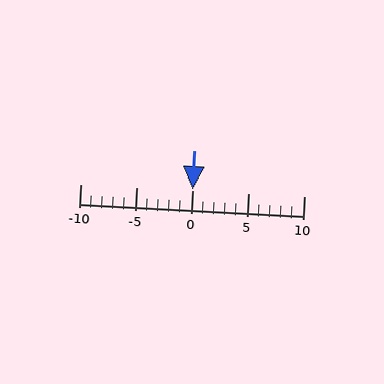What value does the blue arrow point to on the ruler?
The blue arrow points to approximately 0.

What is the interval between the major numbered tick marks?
The major tick marks are spaced 5 units apart.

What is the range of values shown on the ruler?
The ruler shows values from -10 to 10.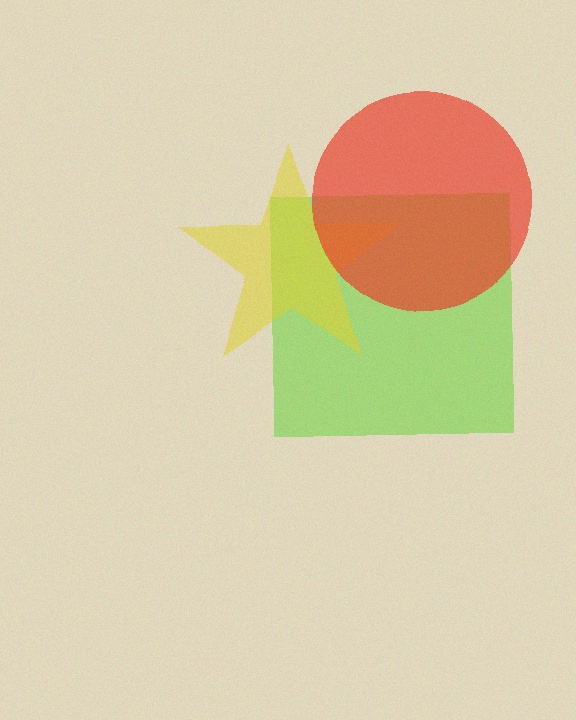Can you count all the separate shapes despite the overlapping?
Yes, there are 3 separate shapes.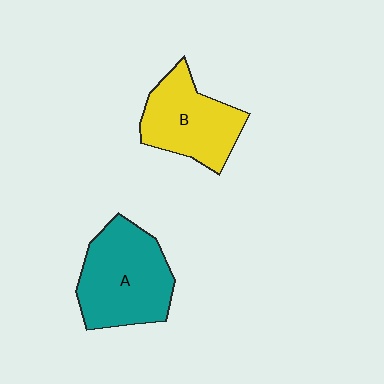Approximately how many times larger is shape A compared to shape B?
Approximately 1.2 times.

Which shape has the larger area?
Shape A (teal).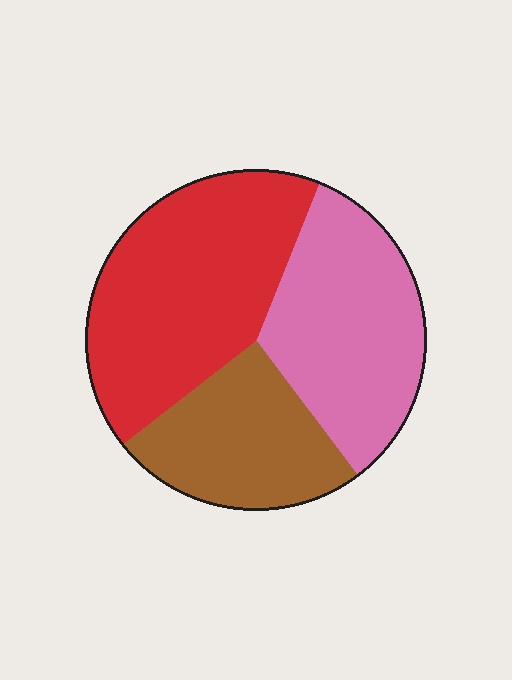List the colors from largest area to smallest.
From largest to smallest: red, pink, brown.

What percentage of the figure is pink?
Pink covers 34% of the figure.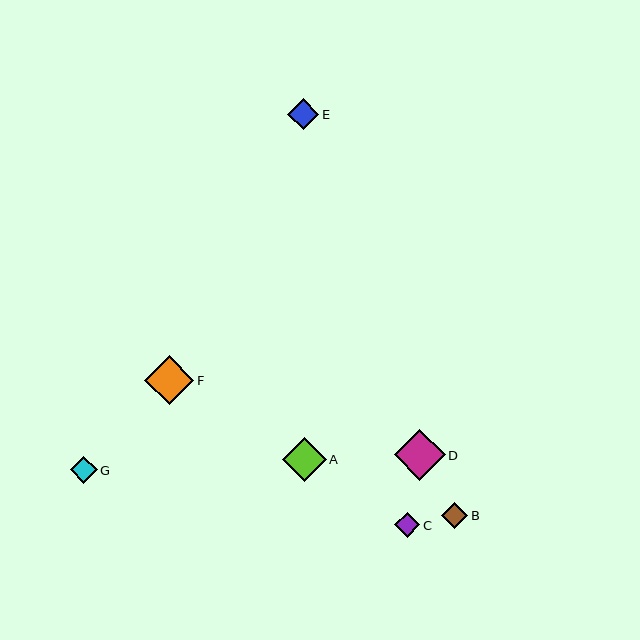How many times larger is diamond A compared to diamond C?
Diamond A is approximately 1.8 times the size of diamond C.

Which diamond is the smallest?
Diamond C is the smallest with a size of approximately 25 pixels.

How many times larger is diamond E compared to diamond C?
Diamond E is approximately 1.2 times the size of diamond C.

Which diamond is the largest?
Diamond D is the largest with a size of approximately 51 pixels.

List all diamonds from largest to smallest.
From largest to smallest: D, F, A, E, G, B, C.